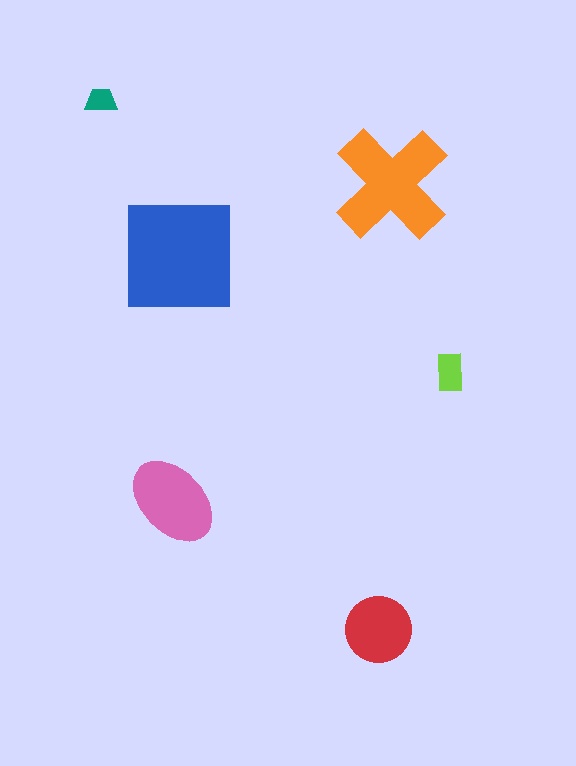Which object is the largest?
The blue square.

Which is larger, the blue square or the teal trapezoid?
The blue square.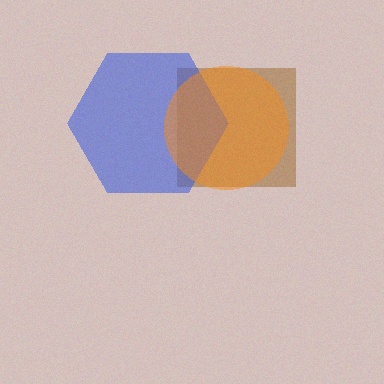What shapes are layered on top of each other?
The layered shapes are: a brown square, a blue hexagon, an orange circle.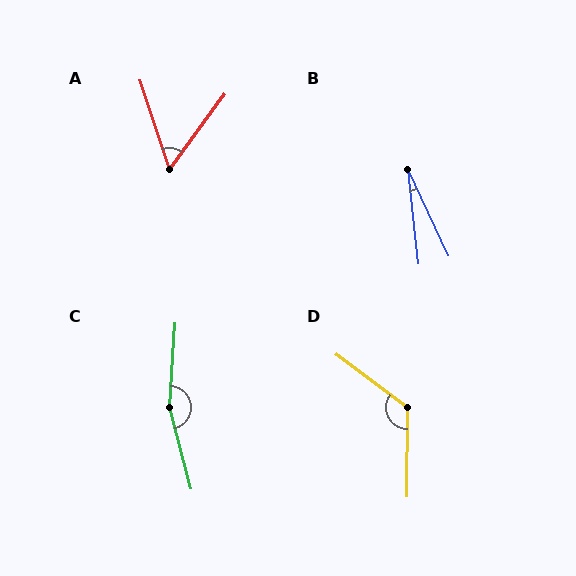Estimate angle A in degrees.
Approximately 55 degrees.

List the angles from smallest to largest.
B (19°), A (55°), D (127°), C (161°).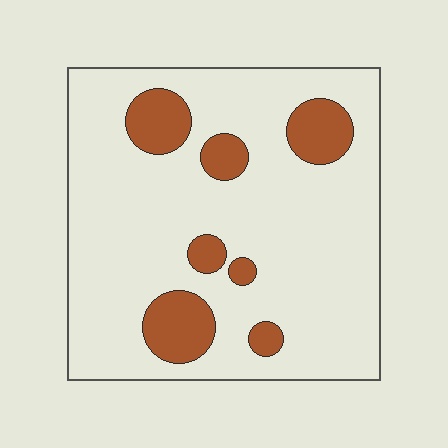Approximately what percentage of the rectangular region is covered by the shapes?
Approximately 15%.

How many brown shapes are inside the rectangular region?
7.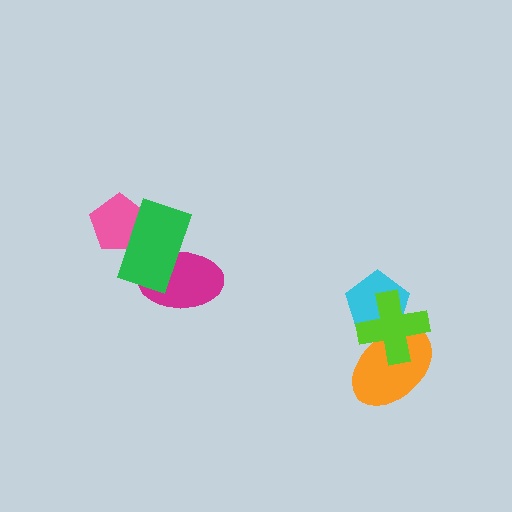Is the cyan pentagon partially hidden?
Yes, it is partially covered by another shape.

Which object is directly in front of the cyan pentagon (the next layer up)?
The orange ellipse is directly in front of the cyan pentagon.